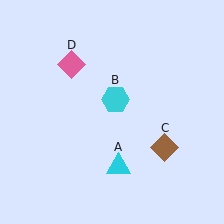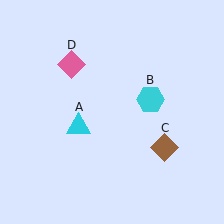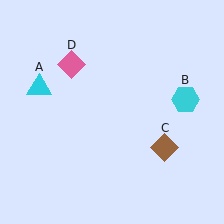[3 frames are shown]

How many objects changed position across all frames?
2 objects changed position: cyan triangle (object A), cyan hexagon (object B).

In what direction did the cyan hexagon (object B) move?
The cyan hexagon (object B) moved right.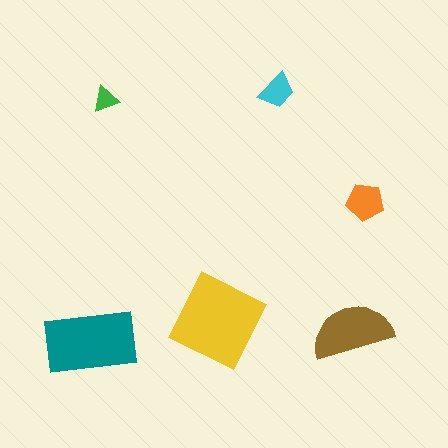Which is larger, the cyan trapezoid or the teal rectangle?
The teal rectangle.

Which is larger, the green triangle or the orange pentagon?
The orange pentagon.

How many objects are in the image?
There are 6 objects in the image.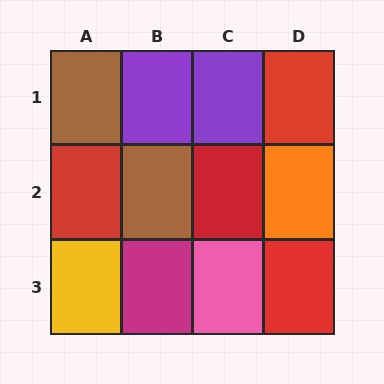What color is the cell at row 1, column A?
Brown.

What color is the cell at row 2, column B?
Brown.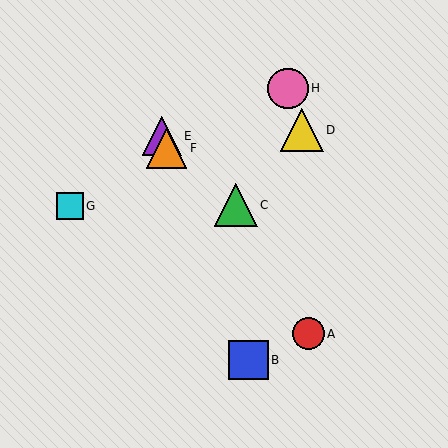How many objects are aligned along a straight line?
3 objects (B, E, F) are aligned along a straight line.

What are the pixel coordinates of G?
Object G is at (70, 206).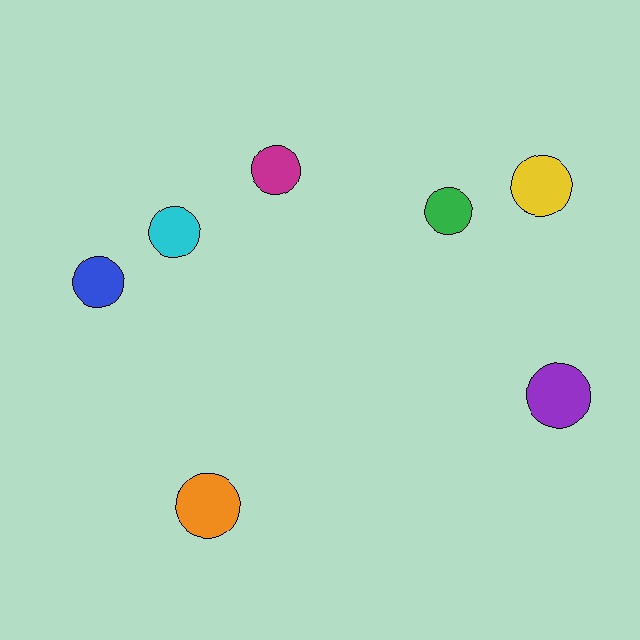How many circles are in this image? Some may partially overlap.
There are 7 circles.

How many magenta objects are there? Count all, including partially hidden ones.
There is 1 magenta object.